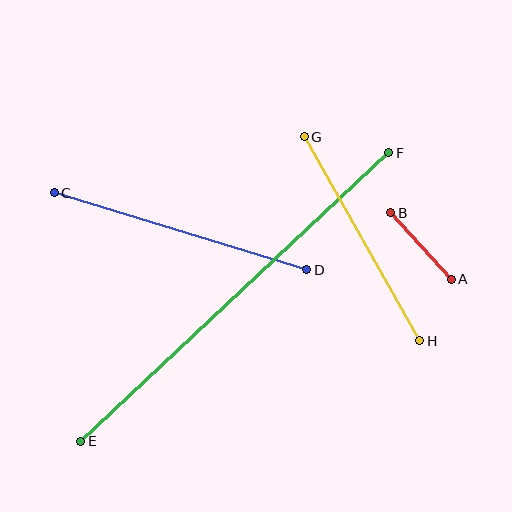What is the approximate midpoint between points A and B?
The midpoint is at approximately (421, 246) pixels.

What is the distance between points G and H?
The distance is approximately 234 pixels.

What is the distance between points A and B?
The distance is approximately 90 pixels.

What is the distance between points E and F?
The distance is approximately 422 pixels.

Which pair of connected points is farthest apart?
Points E and F are farthest apart.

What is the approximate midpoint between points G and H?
The midpoint is at approximately (362, 239) pixels.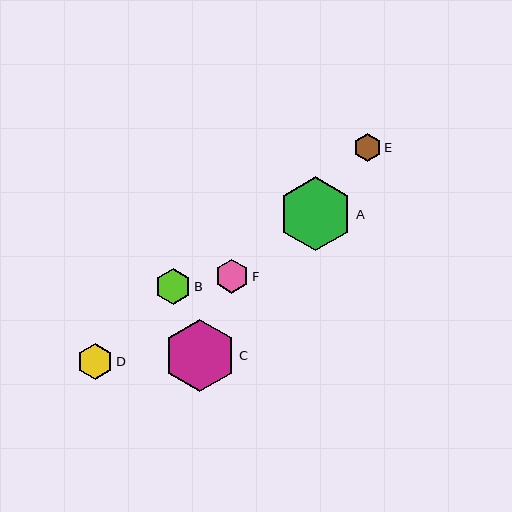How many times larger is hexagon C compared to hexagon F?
Hexagon C is approximately 2.2 times the size of hexagon F.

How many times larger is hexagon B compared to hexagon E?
Hexagon B is approximately 1.3 times the size of hexagon E.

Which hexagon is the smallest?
Hexagon E is the smallest with a size of approximately 28 pixels.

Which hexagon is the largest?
Hexagon A is the largest with a size of approximately 74 pixels.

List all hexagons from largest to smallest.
From largest to smallest: A, C, D, B, F, E.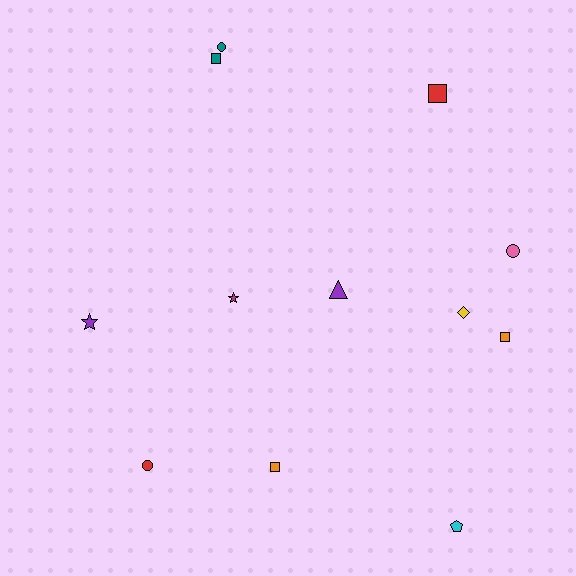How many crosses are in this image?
There are no crosses.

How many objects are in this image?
There are 12 objects.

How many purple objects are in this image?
There are 2 purple objects.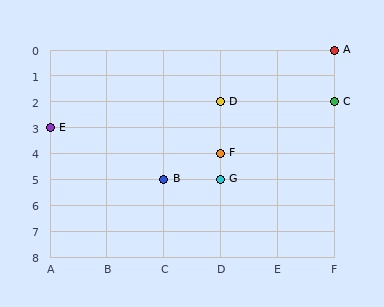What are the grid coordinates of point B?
Point B is at grid coordinates (C, 5).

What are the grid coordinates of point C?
Point C is at grid coordinates (F, 2).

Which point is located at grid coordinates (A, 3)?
Point E is at (A, 3).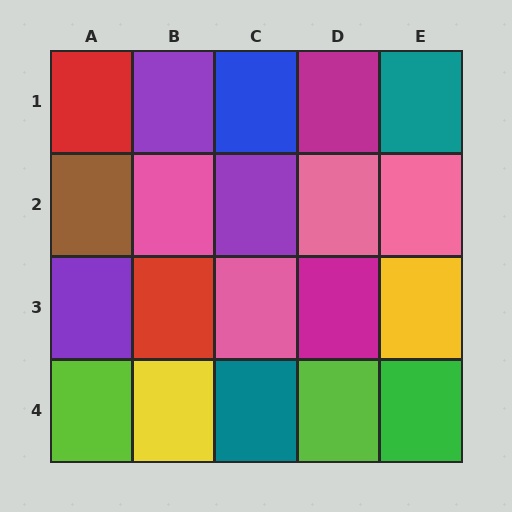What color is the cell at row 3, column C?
Pink.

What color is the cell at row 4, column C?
Teal.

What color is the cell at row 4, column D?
Lime.